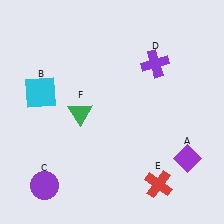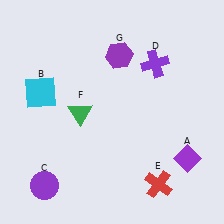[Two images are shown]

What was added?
A purple hexagon (G) was added in Image 2.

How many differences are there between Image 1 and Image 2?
There is 1 difference between the two images.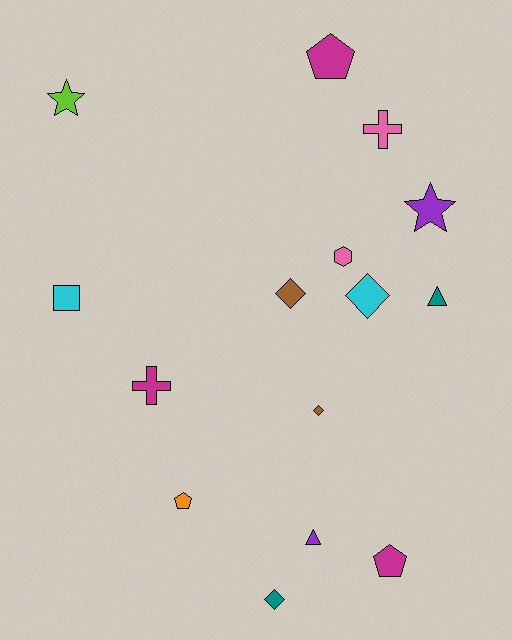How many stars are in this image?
There are 2 stars.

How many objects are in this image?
There are 15 objects.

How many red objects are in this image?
There are no red objects.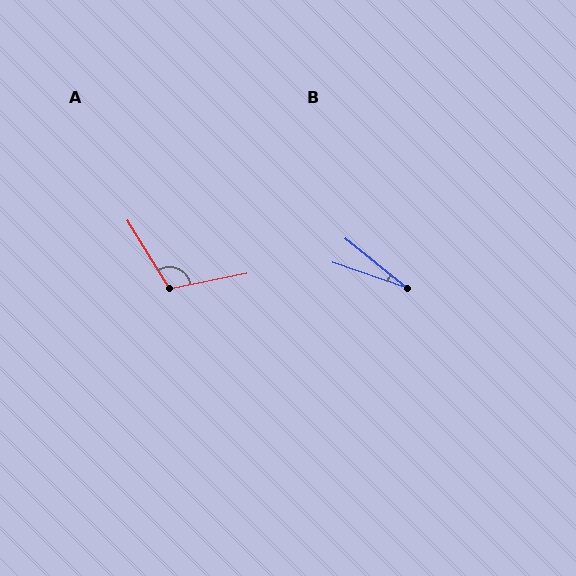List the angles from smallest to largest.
B (20°), A (110°).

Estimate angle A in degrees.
Approximately 110 degrees.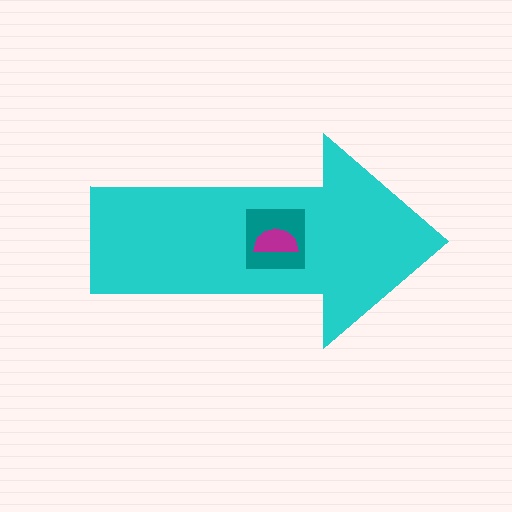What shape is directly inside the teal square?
The magenta semicircle.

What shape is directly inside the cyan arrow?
The teal square.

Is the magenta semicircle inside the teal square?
Yes.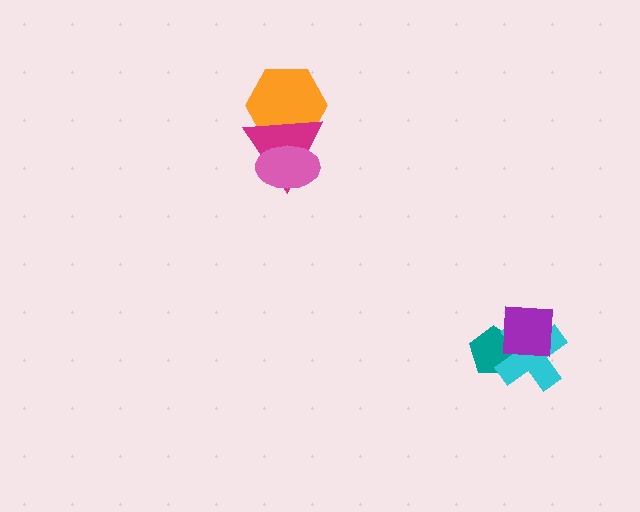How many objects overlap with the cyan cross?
2 objects overlap with the cyan cross.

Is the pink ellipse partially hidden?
No, no other shape covers it.